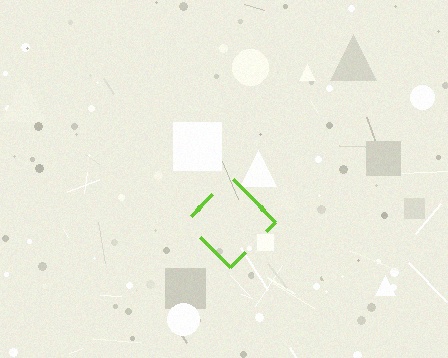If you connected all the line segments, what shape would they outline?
They would outline a diamond.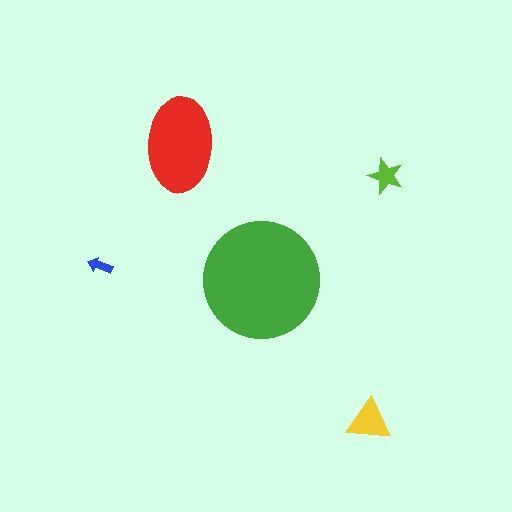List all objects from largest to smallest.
The green circle, the red ellipse, the yellow triangle, the lime star, the blue arrow.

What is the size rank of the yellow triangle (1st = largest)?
3rd.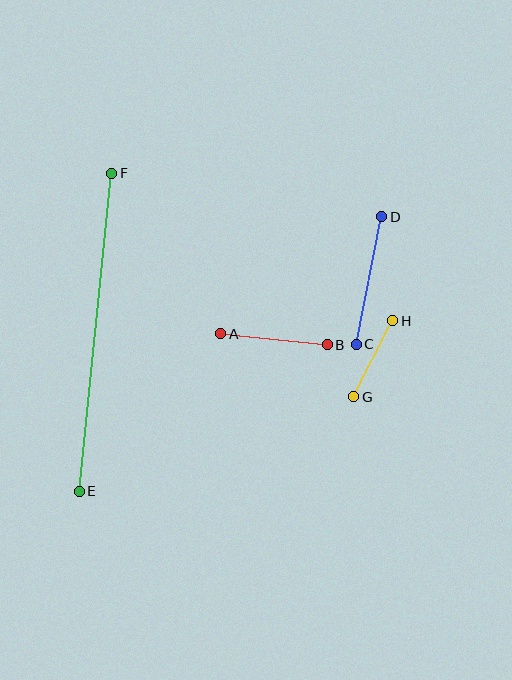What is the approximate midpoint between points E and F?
The midpoint is at approximately (95, 332) pixels.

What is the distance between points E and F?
The distance is approximately 319 pixels.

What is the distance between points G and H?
The distance is approximately 86 pixels.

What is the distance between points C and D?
The distance is approximately 130 pixels.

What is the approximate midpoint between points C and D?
The midpoint is at approximately (369, 281) pixels.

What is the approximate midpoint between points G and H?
The midpoint is at approximately (373, 359) pixels.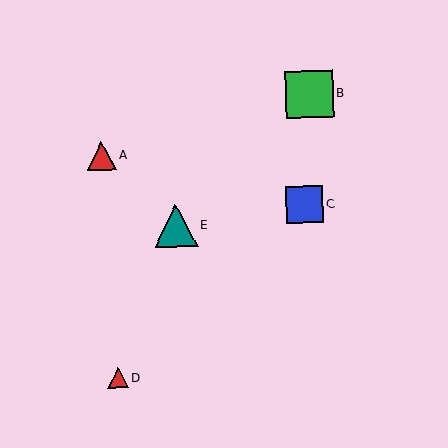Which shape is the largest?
The green square (labeled B) is the largest.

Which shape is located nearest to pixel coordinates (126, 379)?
The red triangle (labeled D) at (118, 378) is nearest to that location.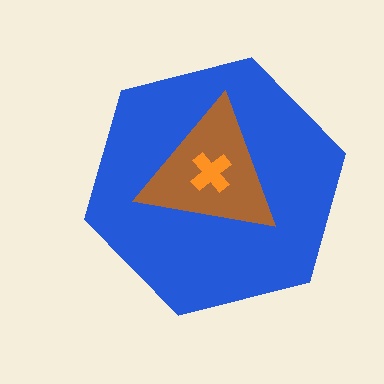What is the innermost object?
The orange cross.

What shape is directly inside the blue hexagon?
The brown triangle.